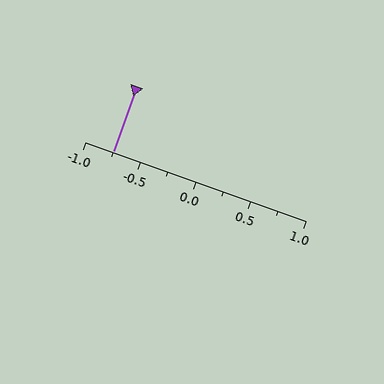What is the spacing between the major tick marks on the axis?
The major ticks are spaced 0.5 apart.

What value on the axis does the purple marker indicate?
The marker indicates approximately -0.75.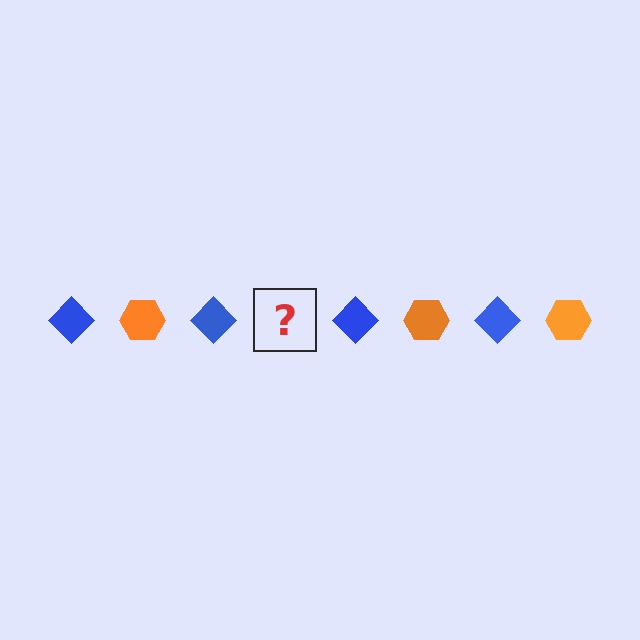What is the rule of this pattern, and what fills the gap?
The rule is that the pattern alternates between blue diamond and orange hexagon. The gap should be filled with an orange hexagon.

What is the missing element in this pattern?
The missing element is an orange hexagon.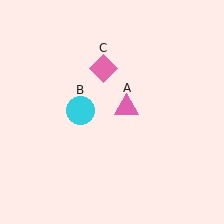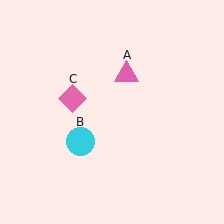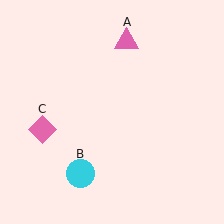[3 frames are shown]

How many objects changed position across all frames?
3 objects changed position: pink triangle (object A), cyan circle (object B), pink diamond (object C).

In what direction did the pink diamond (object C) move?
The pink diamond (object C) moved down and to the left.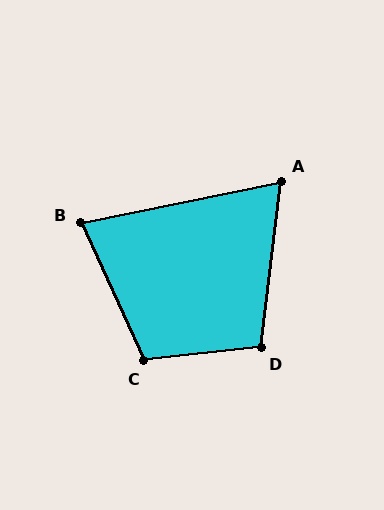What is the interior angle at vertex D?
Approximately 103 degrees (obtuse).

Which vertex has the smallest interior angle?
A, at approximately 72 degrees.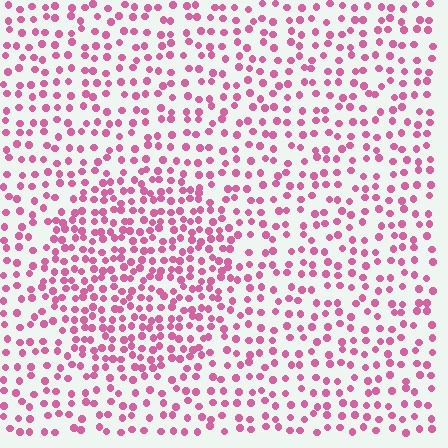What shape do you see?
I see a circle.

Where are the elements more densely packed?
The elements are more densely packed inside the circle boundary.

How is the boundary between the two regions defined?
The boundary is defined by a change in element density (approximately 1.7x ratio). All elements are the same color, size, and shape.